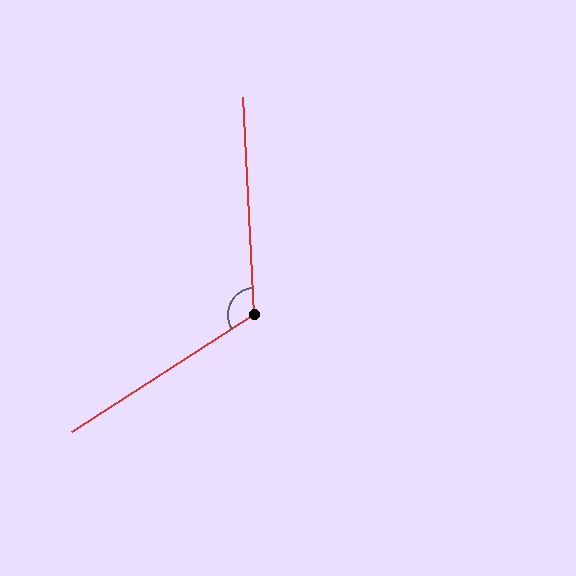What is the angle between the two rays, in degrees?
Approximately 120 degrees.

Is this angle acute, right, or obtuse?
It is obtuse.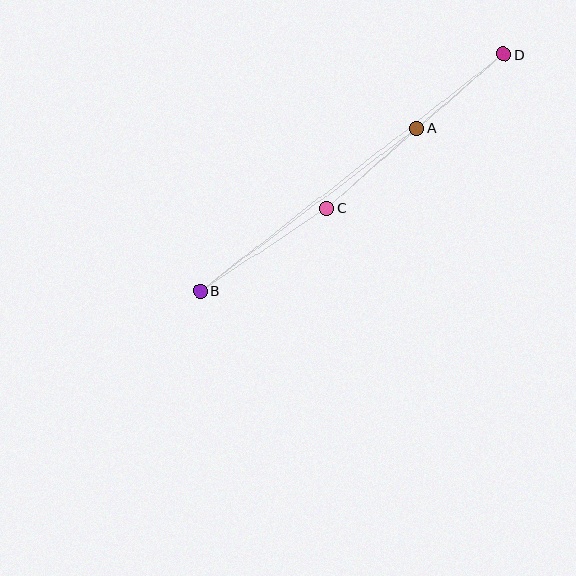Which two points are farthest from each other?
Points B and D are farthest from each other.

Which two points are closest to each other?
Points A and D are closest to each other.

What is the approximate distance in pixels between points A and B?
The distance between A and B is approximately 270 pixels.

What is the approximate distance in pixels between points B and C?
The distance between B and C is approximately 151 pixels.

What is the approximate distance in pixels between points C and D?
The distance between C and D is approximately 234 pixels.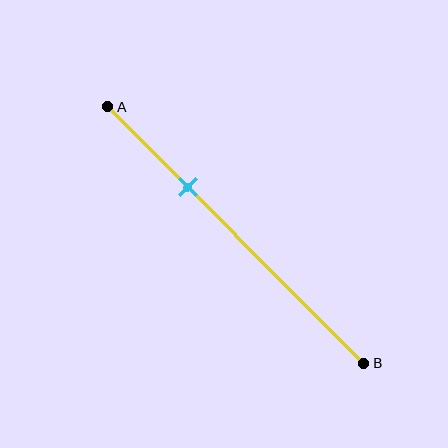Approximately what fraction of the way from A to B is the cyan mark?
The cyan mark is approximately 30% of the way from A to B.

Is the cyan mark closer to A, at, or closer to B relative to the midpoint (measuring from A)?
The cyan mark is closer to point A than the midpoint of segment AB.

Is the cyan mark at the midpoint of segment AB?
No, the mark is at about 30% from A, not at the 50% midpoint.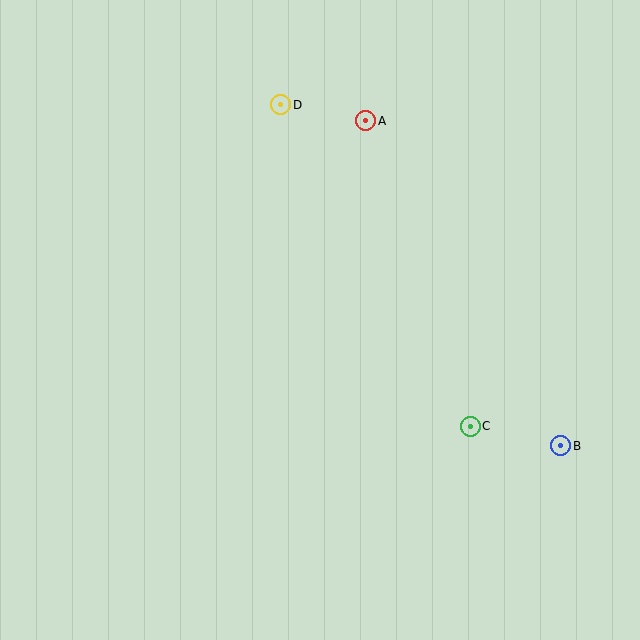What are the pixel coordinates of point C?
Point C is at (470, 426).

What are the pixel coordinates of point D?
Point D is at (281, 105).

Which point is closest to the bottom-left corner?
Point C is closest to the bottom-left corner.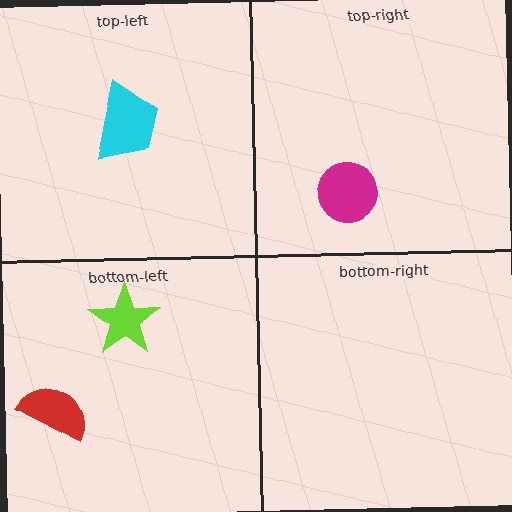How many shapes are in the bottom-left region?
2.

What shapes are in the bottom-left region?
The red semicircle, the lime star.